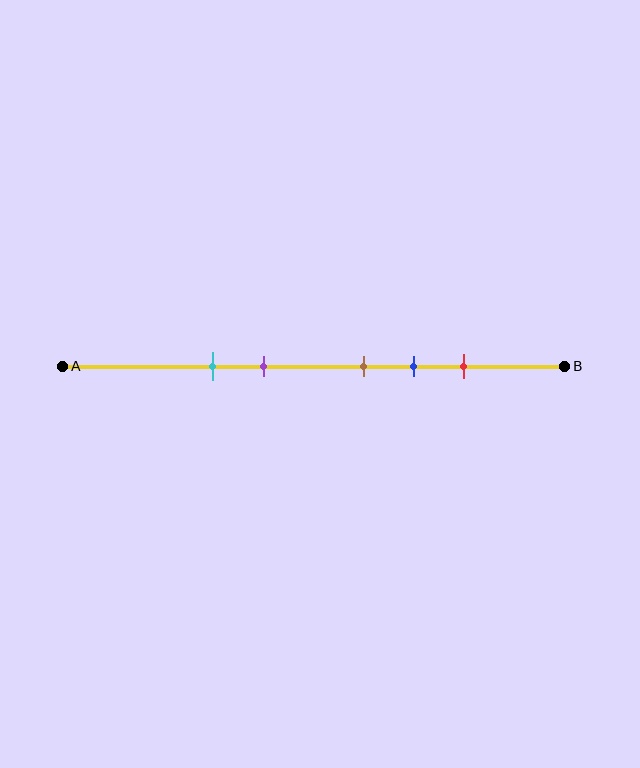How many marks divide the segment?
There are 5 marks dividing the segment.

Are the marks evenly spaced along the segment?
No, the marks are not evenly spaced.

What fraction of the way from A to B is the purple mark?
The purple mark is approximately 40% (0.4) of the way from A to B.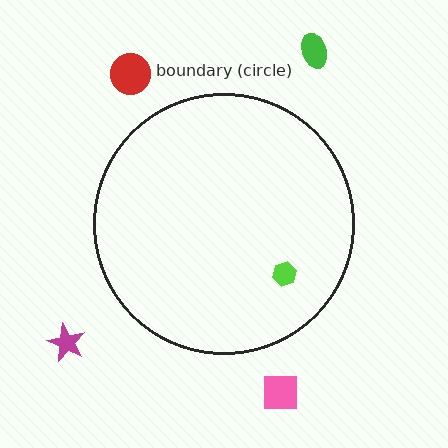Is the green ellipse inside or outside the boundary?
Outside.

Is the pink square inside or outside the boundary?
Outside.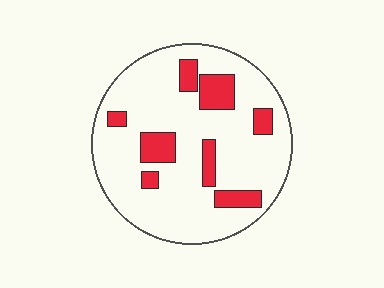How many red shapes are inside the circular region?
8.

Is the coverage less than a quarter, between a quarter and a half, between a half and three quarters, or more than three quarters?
Less than a quarter.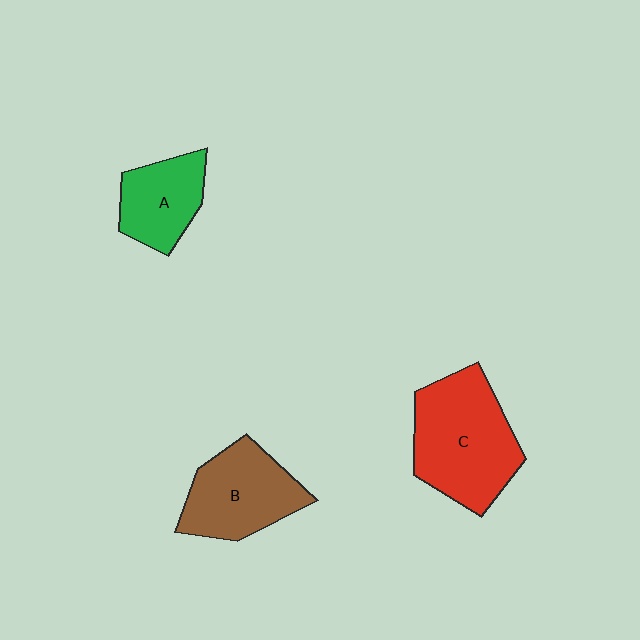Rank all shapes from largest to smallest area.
From largest to smallest: C (red), B (brown), A (green).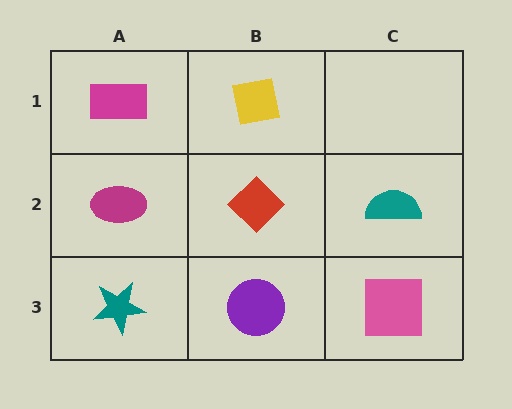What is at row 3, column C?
A pink square.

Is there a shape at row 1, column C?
No, that cell is empty.